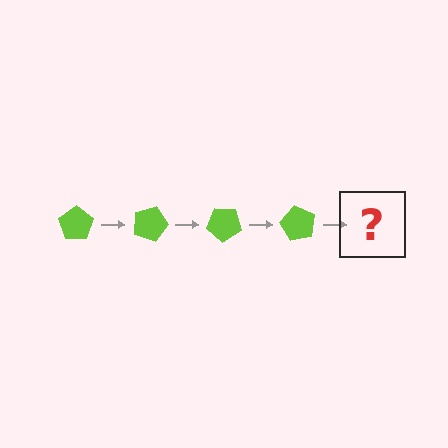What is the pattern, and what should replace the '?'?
The pattern is that the pentagon rotates 20 degrees each step. The '?' should be a lime pentagon rotated 80 degrees.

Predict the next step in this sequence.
The next step is a lime pentagon rotated 80 degrees.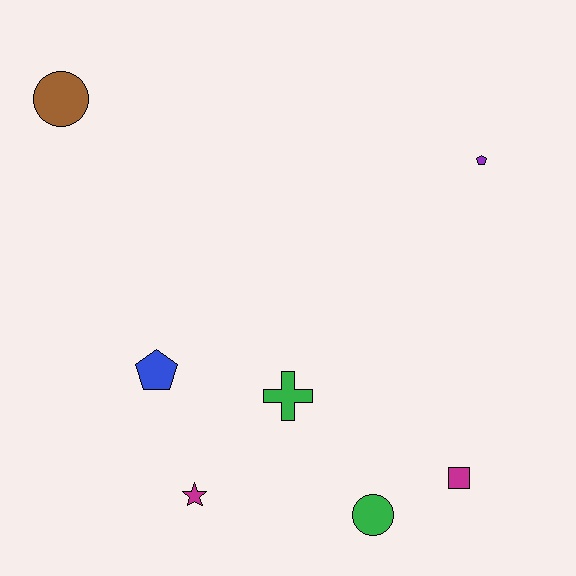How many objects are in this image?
There are 7 objects.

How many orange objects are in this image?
There are no orange objects.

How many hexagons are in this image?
There are no hexagons.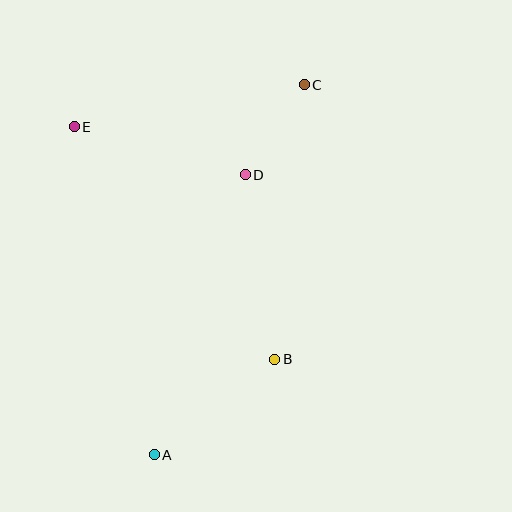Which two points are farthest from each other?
Points A and C are farthest from each other.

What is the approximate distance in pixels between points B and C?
The distance between B and C is approximately 276 pixels.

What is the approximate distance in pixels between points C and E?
The distance between C and E is approximately 234 pixels.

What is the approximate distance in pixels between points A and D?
The distance between A and D is approximately 295 pixels.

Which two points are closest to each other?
Points C and D are closest to each other.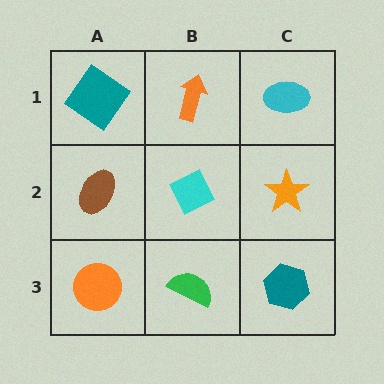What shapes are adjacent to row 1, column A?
A brown ellipse (row 2, column A), an orange arrow (row 1, column B).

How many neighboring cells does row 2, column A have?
3.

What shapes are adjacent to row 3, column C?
An orange star (row 2, column C), a green semicircle (row 3, column B).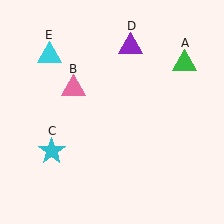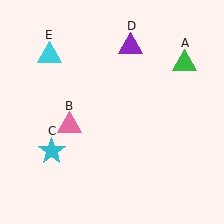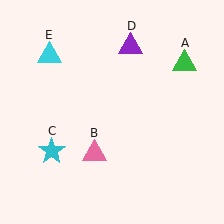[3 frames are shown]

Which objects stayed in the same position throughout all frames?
Green triangle (object A) and cyan star (object C) and purple triangle (object D) and cyan triangle (object E) remained stationary.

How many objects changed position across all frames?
1 object changed position: pink triangle (object B).